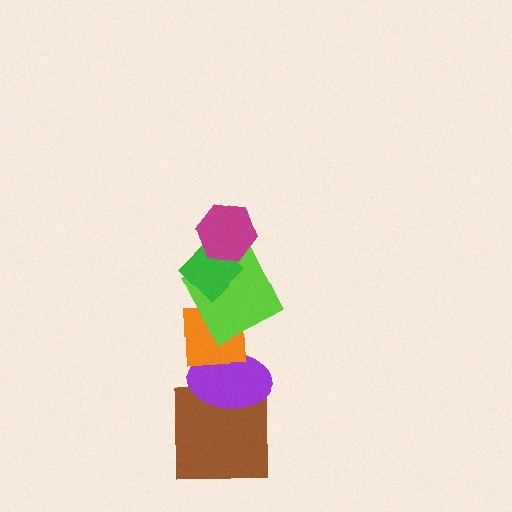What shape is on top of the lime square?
The green diamond is on top of the lime square.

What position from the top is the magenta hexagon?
The magenta hexagon is 1st from the top.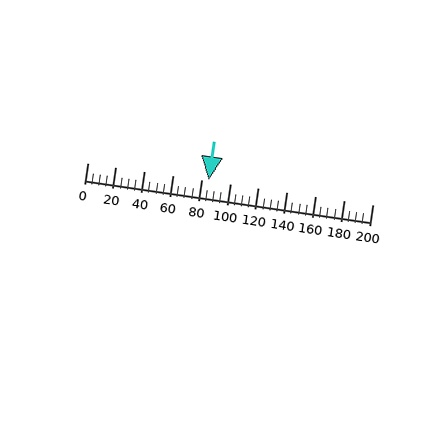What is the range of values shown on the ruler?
The ruler shows values from 0 to 200.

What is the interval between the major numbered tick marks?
The major tick marks are spaced 20 units apart.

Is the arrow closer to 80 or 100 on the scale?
The arrow is closer to 80.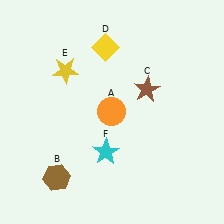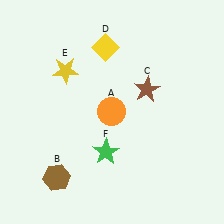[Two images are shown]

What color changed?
The star (F) changed from cyan in Image 1 to green in Image 2.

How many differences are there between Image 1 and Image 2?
There is 1 difference between the two images.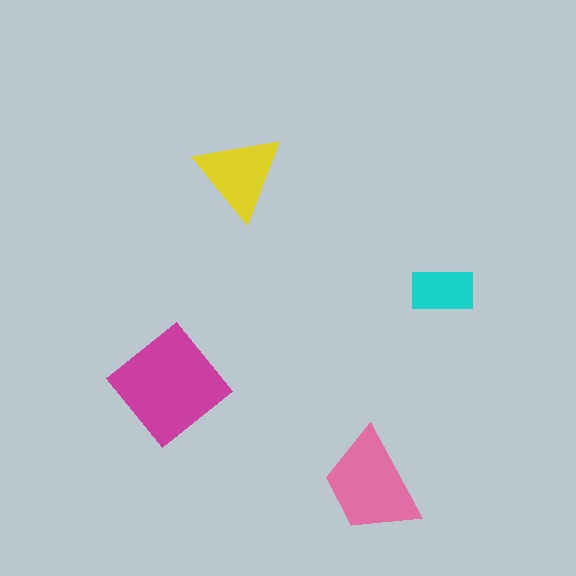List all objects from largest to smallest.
The magenta diamond, the pink trapezoid, the yellow triangle, the cyan rectangle.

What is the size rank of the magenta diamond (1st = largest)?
1st.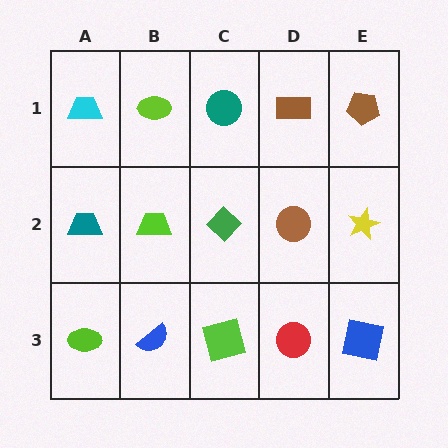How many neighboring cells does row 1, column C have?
3.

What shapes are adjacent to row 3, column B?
A lime trapezoid (row 2, column B), a lime ellipse (row 3, column A), a lime square (row 3, column C).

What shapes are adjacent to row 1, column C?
A green diamond (row 2, column C), a lime ellipse (row 1, column B), a brown rectangle (row 1, column D).